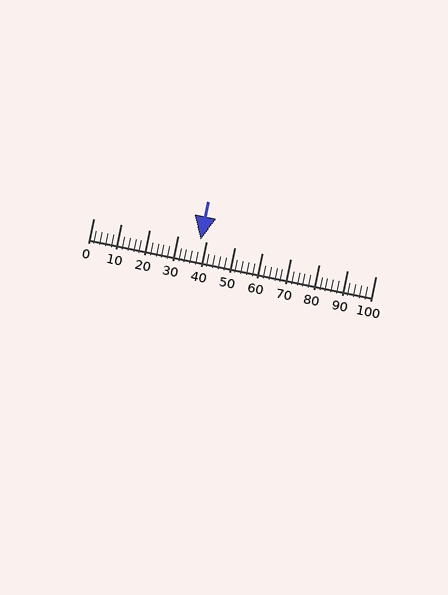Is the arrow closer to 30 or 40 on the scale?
The arrow is closer to 40.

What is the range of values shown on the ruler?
The ruler shows values from 0 to 100.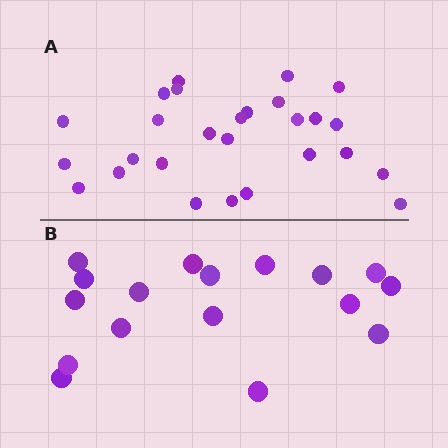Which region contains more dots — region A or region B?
Region A (the top region) has more dots.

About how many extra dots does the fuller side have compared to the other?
Region A has roughly 10 or so more dots than region B.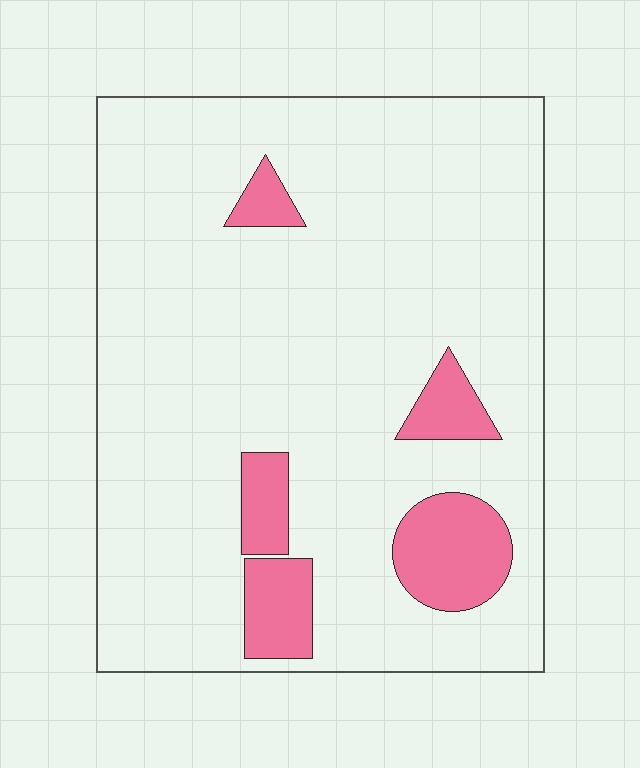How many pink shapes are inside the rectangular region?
5.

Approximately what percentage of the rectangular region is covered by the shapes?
Approximately 10%.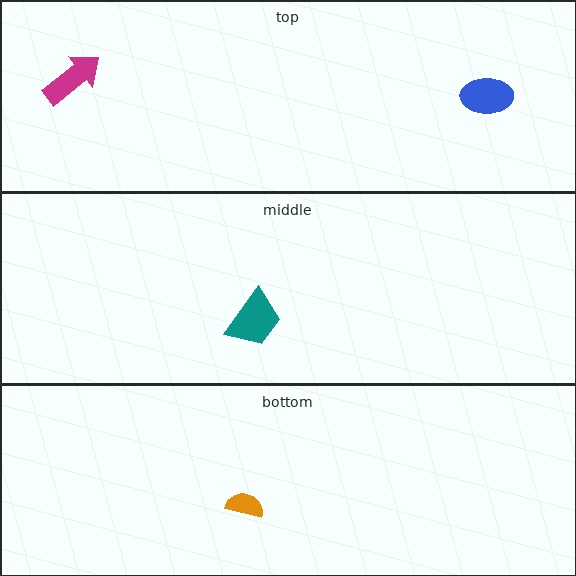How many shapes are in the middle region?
1.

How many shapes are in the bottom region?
1.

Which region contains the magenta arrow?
The top region.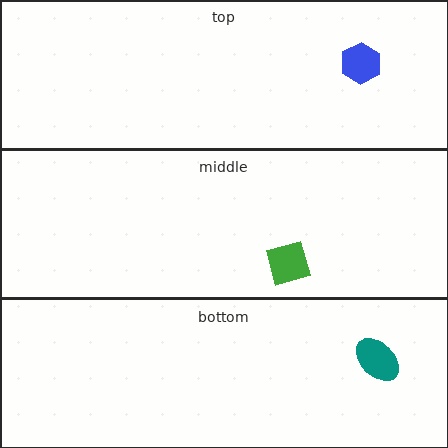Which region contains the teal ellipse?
The bottom region.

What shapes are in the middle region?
The green square.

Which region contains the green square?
The middle region.